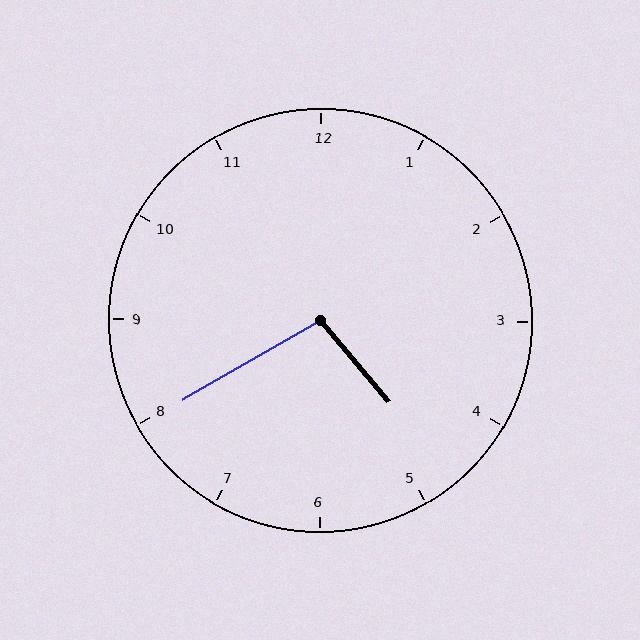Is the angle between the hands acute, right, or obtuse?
It is obtuse.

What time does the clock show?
4:40.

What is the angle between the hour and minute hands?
Approximately 100 degrees.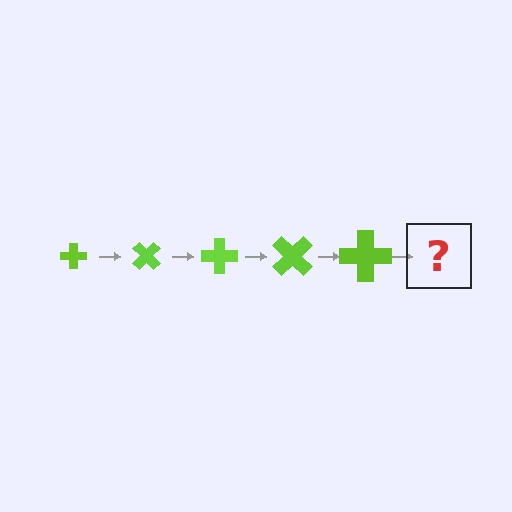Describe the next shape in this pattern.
It should be a cross, larger than the previous one and rotated 225 degrees from the start.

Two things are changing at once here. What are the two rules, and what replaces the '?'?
The two rules are that the cross grows larger each step and it rotates 45 degrees each step. The '?' should be a cross, larger than the previous one and rotated 225 degrees from the start.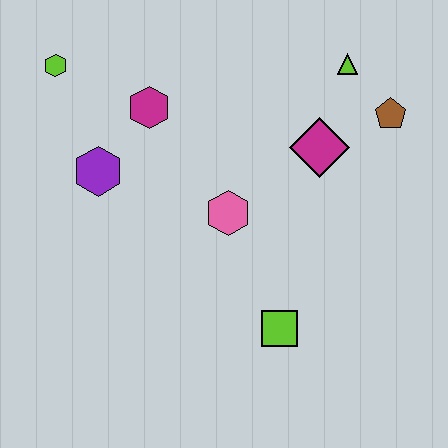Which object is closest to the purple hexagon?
The magenta hexagon is closest to the purple hexagon.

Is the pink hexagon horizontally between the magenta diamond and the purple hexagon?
Yes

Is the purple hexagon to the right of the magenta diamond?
No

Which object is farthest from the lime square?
The lime hexagon is farthest from the lime square.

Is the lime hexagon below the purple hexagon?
No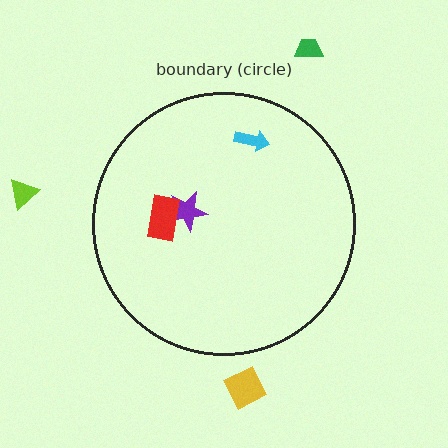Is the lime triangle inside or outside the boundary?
Outside.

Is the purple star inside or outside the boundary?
Inside.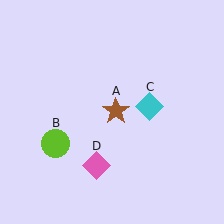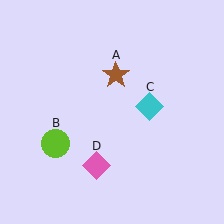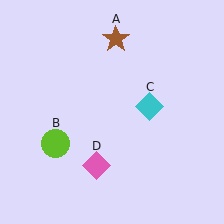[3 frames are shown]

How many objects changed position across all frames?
1 object changed position: brown star (object A).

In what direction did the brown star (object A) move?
The brown star (object A) moved up.